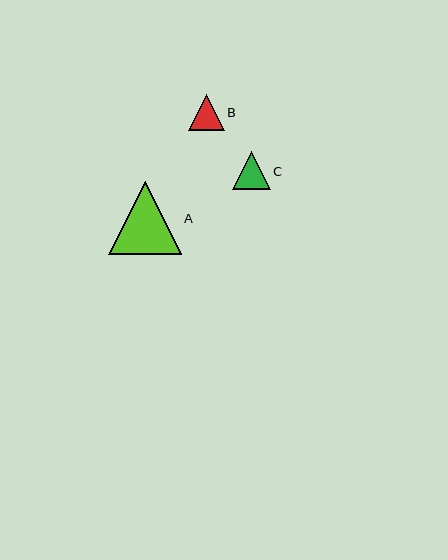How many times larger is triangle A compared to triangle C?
Triangle A is approximately 1.9 times the size of triangle C.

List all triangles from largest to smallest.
From largest to smallest: A, C, B.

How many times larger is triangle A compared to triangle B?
Triangle A is approximately 2.0 times the size of triangle B.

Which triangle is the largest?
Triangle A is the largest with a size of approximately 73 pixels.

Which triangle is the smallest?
Triangle B is the smallest with a size of approximately 36 pixels.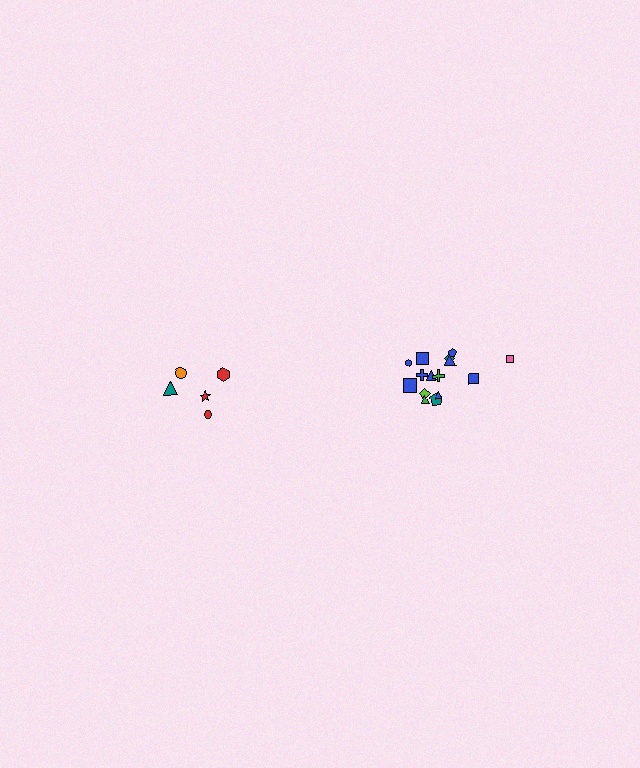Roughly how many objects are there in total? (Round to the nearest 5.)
Roughly 20 objects in total.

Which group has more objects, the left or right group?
The right group.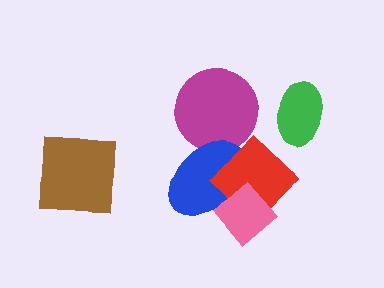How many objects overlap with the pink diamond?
2 objects overlap with the pink diamond.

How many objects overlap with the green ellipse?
0 objects overlap with the green ellipse.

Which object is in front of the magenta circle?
The blue ellipse is in front of the magenta circle.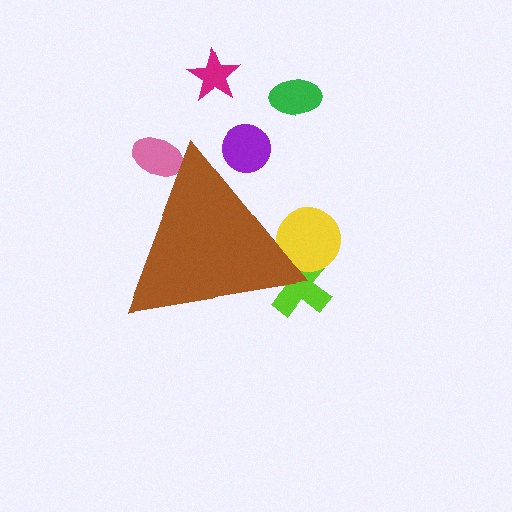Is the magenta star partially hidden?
No, the magenta star is fully visible.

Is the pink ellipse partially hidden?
Yes, the pink ellipse is partially hidden behind the brown triangle.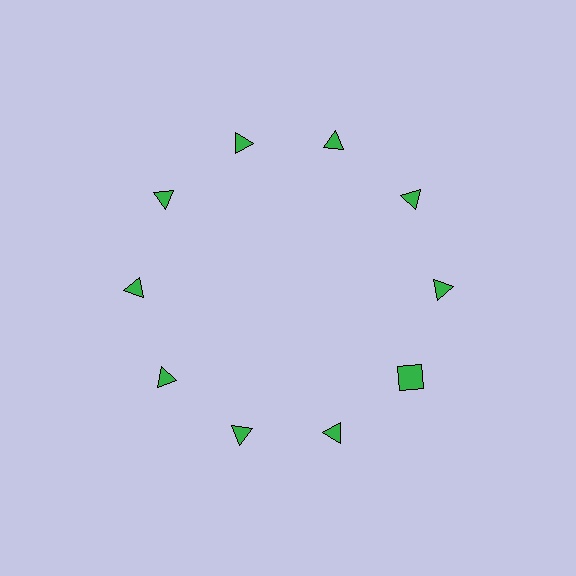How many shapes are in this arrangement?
There are 10 shapes arranged in a ring pattern.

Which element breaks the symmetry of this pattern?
The green square at roughly the 4 o'clock position breaks the symmetry. All other shapes are green triangles.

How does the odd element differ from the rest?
It has a different shape: square instead of triangle.